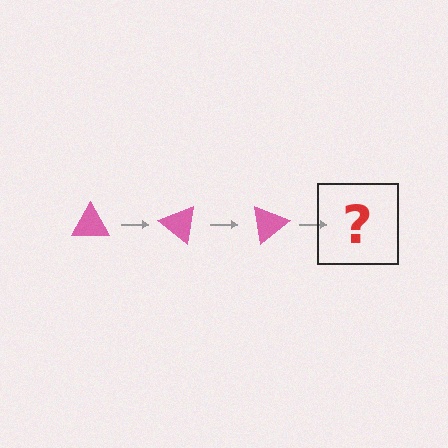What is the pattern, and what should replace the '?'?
The pattern is that the triangle rotates 40 degrees each step. The '?' should be a pink triangle rotated 120 degrees.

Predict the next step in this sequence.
The next step is a pink triangle rotated 120 degrees.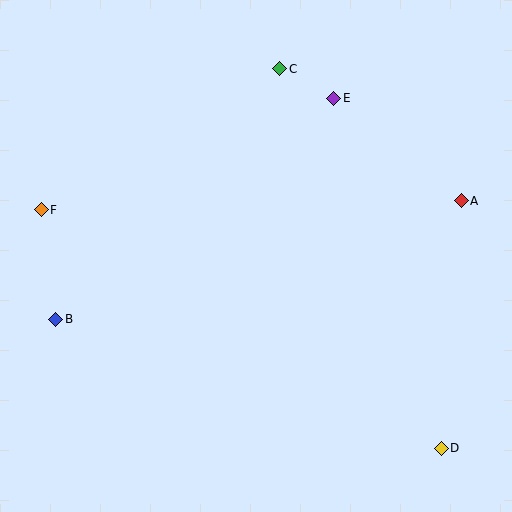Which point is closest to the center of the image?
Point E at (334, 98) is closest to the center.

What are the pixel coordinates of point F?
Point F is at (41, 210).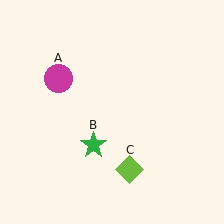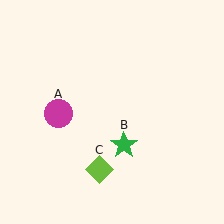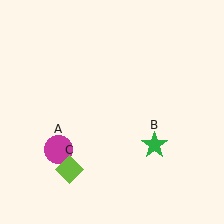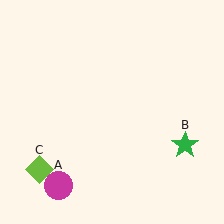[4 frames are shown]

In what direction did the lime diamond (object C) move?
The lime diamond (object C) moved left.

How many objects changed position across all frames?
3 objects changed position: magenta circle (object A), green star (object B), lime diamond (object C).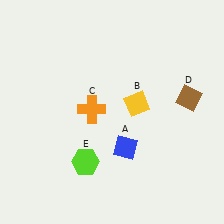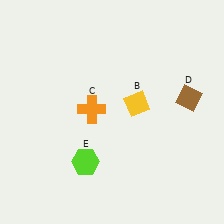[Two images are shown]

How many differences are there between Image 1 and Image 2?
There is 1 difference between the two images.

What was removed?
The blue diamond (A) was removed in Image 2.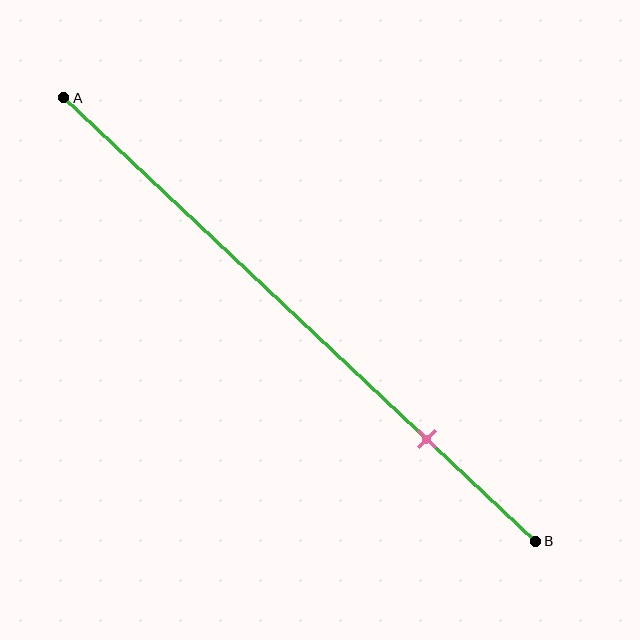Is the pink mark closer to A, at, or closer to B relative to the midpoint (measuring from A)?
The pink mark is closer to point B than the midpoint of segment AB.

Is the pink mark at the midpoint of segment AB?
No, the mark is at about 75% from A, not at the 50% midpoint.